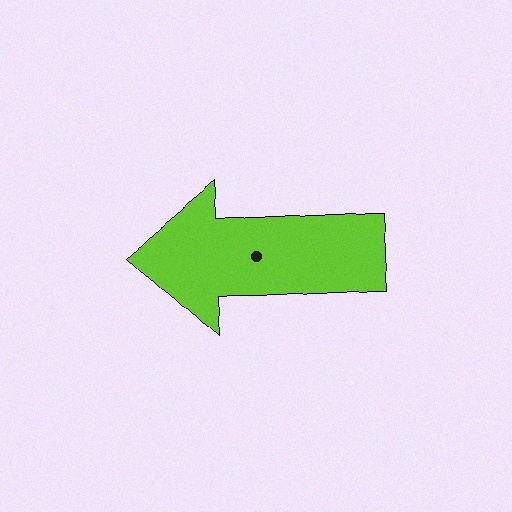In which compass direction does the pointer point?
West.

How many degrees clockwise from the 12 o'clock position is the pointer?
Approximately 271 degrees.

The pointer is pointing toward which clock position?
Roughly 9 o'clock.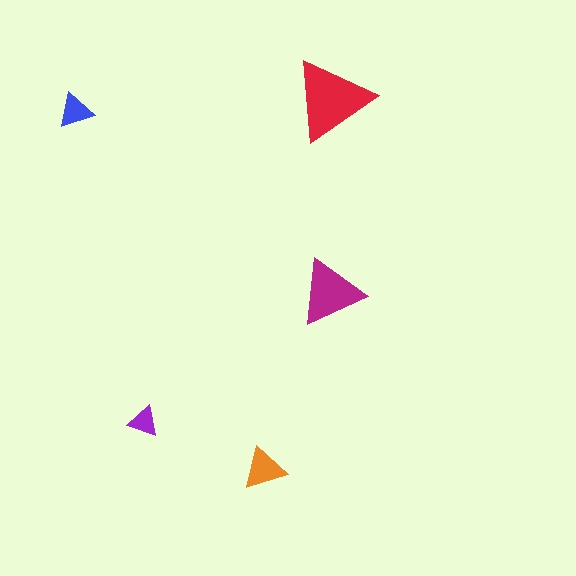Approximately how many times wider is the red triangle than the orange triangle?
About 2 times wider.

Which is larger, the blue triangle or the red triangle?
The red one.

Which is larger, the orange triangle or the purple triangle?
The orange one.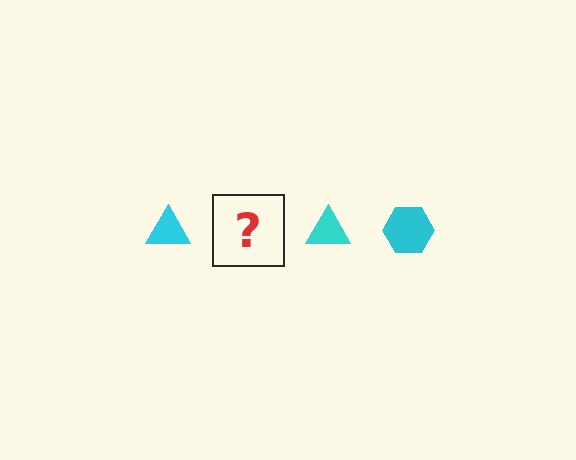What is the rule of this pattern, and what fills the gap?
The rule is that the pattern cycles through triangle, hexagon shapes in cyan. The gap should be filled with a cyan hexagon.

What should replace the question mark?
The question mark should be replaced with a cyan hexagon.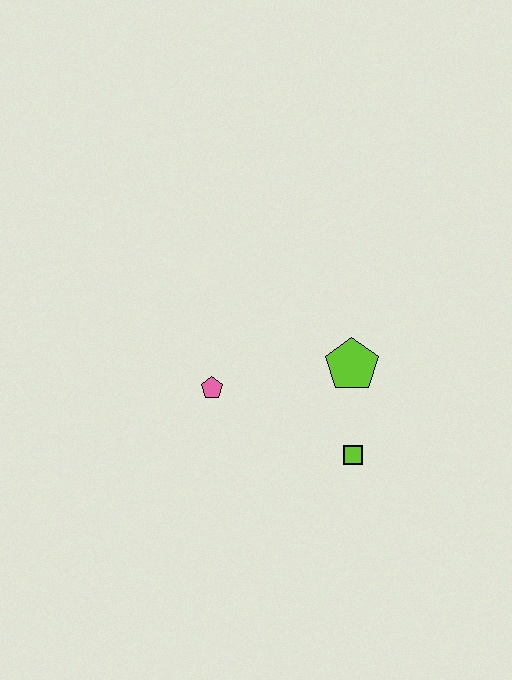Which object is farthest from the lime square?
The pink pentagon is farthest from the lime square.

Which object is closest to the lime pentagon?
The lime square is closest to the lime pentagon.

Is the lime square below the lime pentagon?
Yes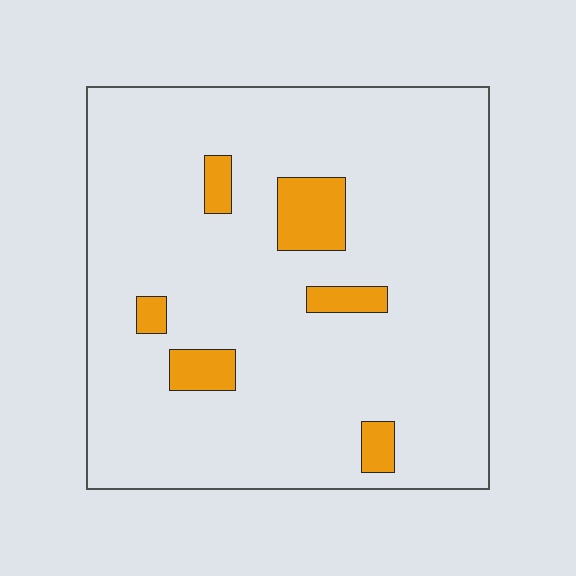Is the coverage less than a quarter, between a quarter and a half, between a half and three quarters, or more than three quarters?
Less than a quarter.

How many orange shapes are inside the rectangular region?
6.